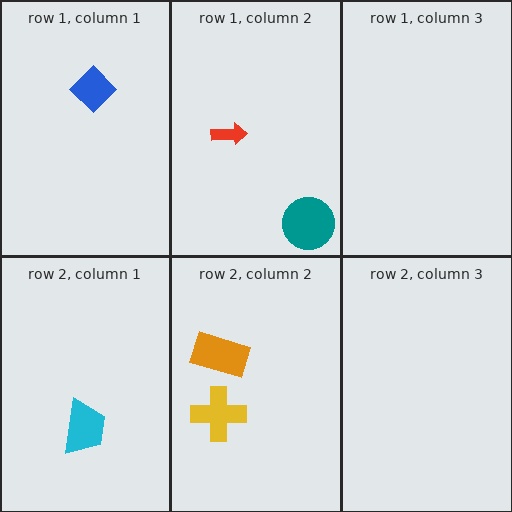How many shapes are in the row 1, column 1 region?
1.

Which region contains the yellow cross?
The row 2, column 2 region.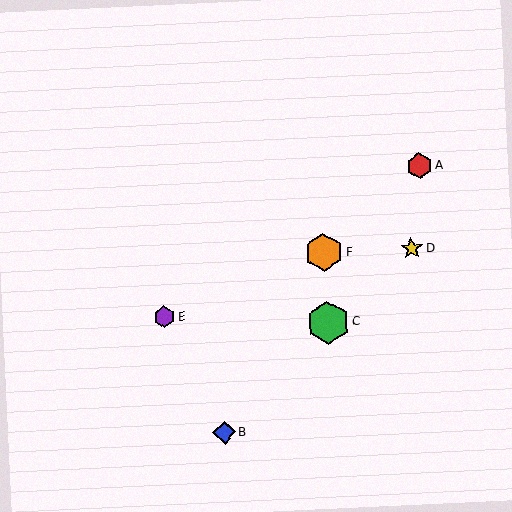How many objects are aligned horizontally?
2 objects (D, F) are aligned horizontally.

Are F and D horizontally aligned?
Yes, both are at y≈252.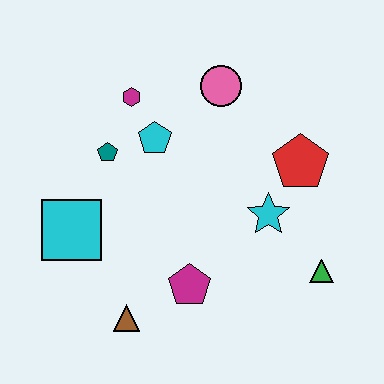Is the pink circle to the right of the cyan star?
No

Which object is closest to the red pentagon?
The cyan star is closest to the red pentagon.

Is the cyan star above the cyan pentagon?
No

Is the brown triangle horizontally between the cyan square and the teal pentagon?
No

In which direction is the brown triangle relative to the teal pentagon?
The brown triangle is below the teal pentagon.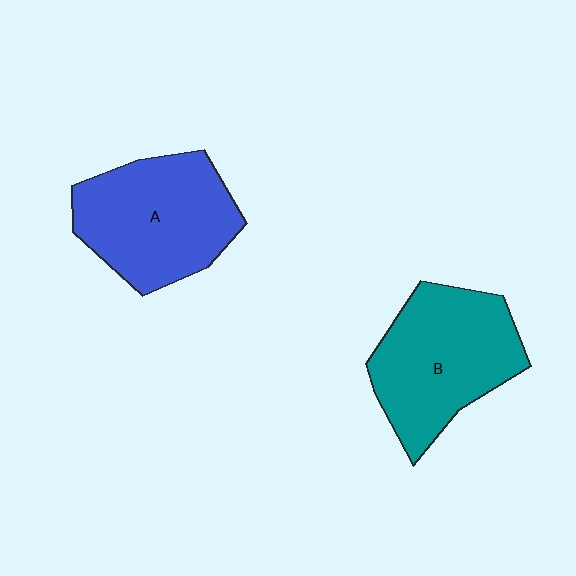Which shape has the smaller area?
Shape A (blue).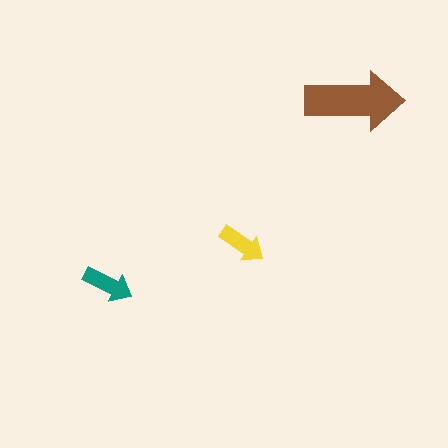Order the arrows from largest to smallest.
the brown one, the teal one, the yellow one.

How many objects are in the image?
There are 3 objects in the image.